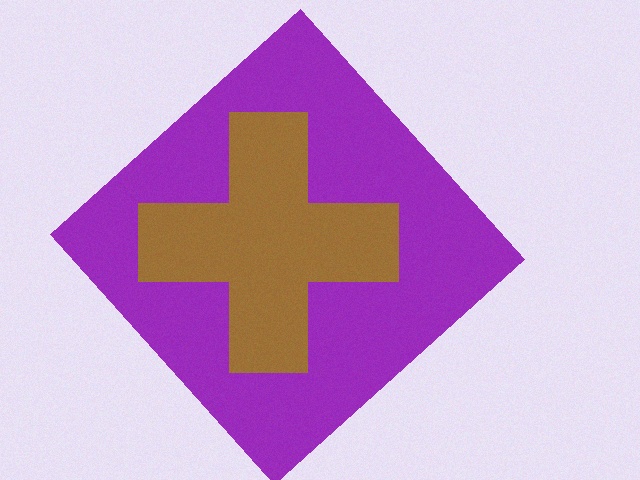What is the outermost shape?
The purple diamond.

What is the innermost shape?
The brown cross.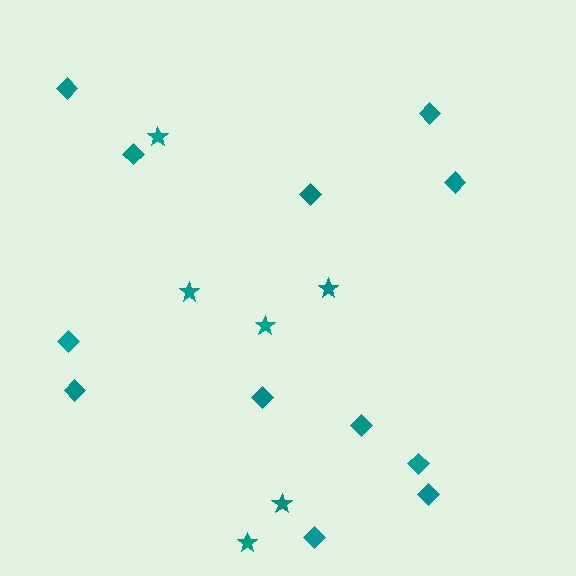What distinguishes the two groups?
There are 2 groups: one group of diamonds (12) and one group of stars (6).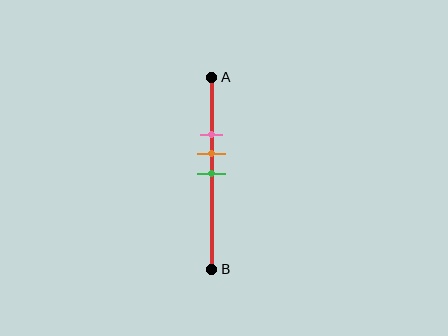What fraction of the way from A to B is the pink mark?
The pink mark is approximately 30% (0.3) of the way from A to B.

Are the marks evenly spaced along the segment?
Yes, the marks are approximately evenly spaced.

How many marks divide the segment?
There are 3 marks dividing the segment.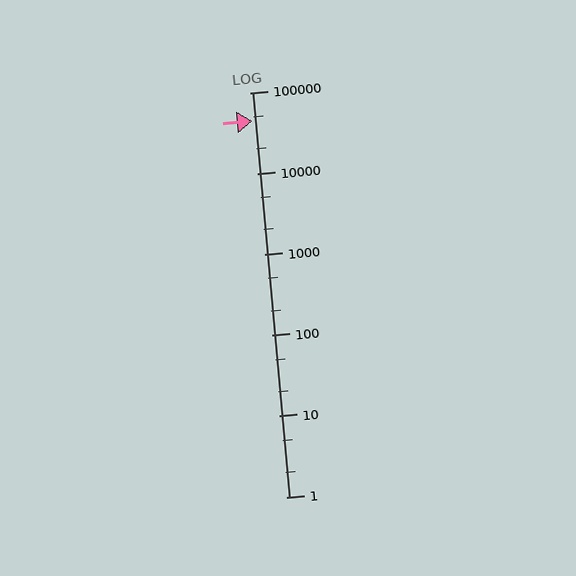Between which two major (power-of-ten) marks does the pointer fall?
The pointer is between 10000 and 100000.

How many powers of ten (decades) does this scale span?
The scale spans 5 decades, from 1 to 100000.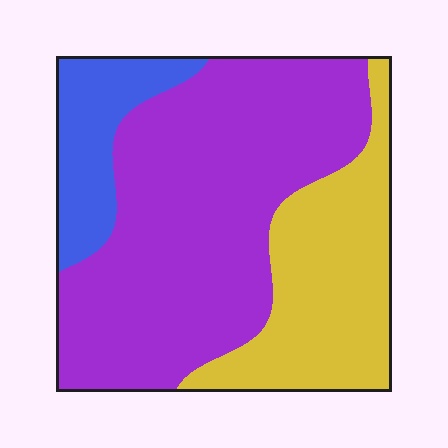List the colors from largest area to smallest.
From largest to smallest: purple, yellow, blue.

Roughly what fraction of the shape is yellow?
Yellow takes up about one quarter (1/4) of the shape.